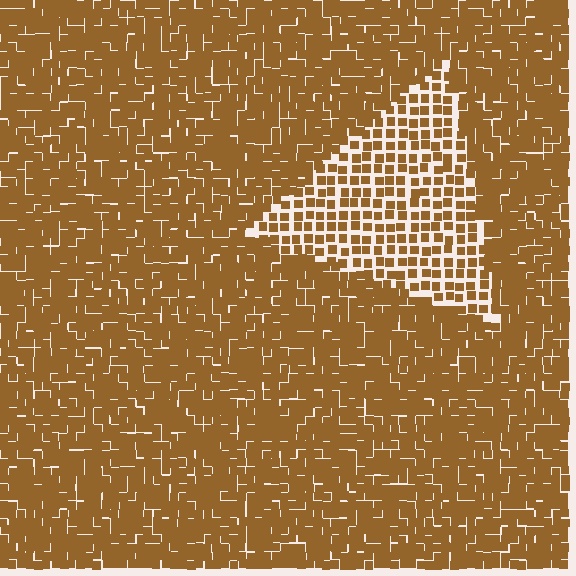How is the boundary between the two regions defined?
The boundary is defined by a change in element density (approximately 1.9x ratio). All elements are the same color, size, and shape.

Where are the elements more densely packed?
The elements are more densely packed outside the triangle boundary.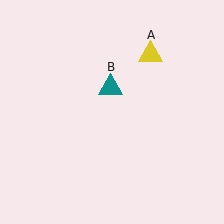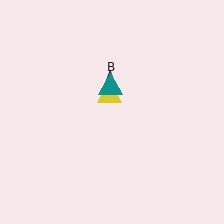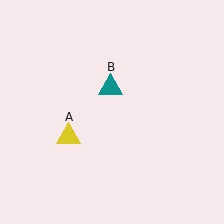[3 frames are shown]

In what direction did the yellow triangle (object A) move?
The yellow triangle (object A) moved down and to the left.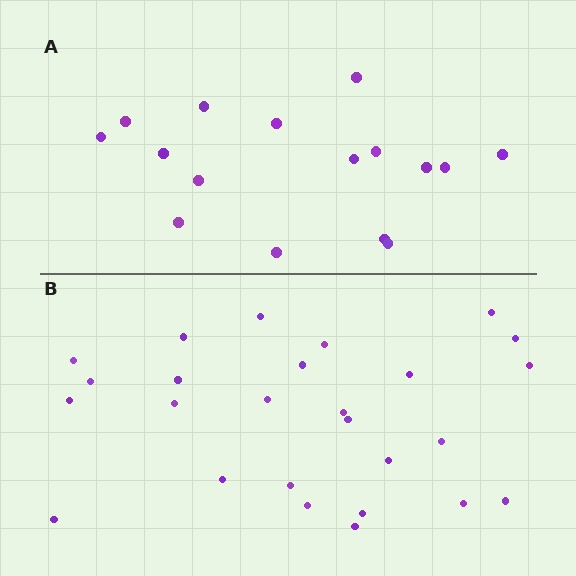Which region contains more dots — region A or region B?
Region B (the bottom region) has more dots.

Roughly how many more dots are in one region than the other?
Region B has roughly 10 or so more dots than region A.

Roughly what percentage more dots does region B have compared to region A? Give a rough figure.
About 60% more.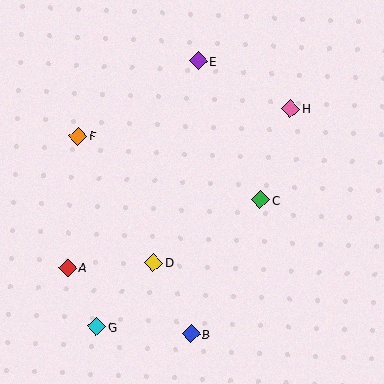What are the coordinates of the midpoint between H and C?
The midpoint between H and C is at (276, 154).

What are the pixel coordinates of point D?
Point D is at (153, 262).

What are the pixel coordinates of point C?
Point C is at (261, 200).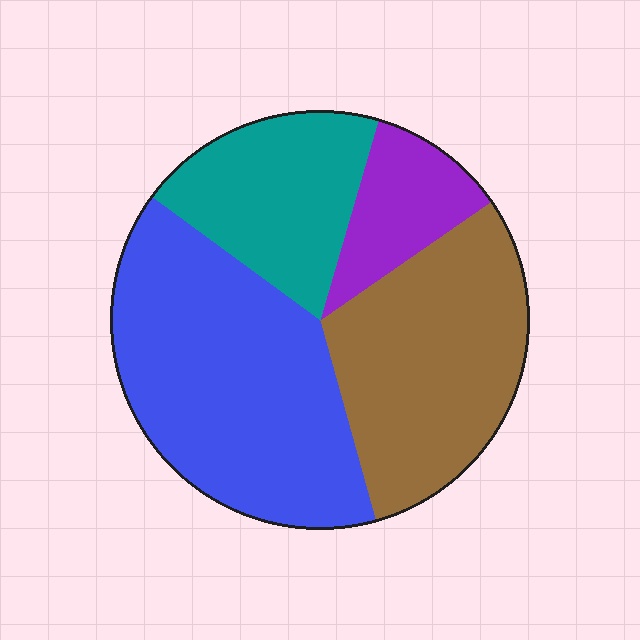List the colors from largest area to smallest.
From largest to smallest: blue, brown, teal, purple.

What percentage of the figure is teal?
Teal takes up about one fifth (1/5) of the figure.